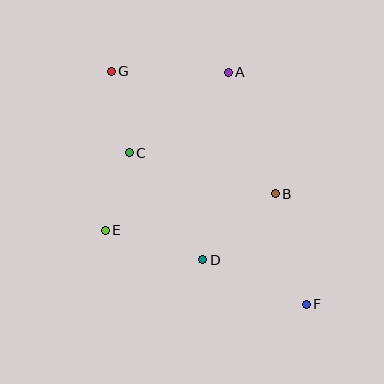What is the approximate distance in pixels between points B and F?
The distance between B and F is approximately 115 pixels.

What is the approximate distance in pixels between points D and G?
The distance between D and G is approximately 210 pixels.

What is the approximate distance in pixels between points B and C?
The distance between B and C is approximately 151 pixels.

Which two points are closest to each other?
Points C and E are closest to each other.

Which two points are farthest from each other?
Points F and G are farthest from each other.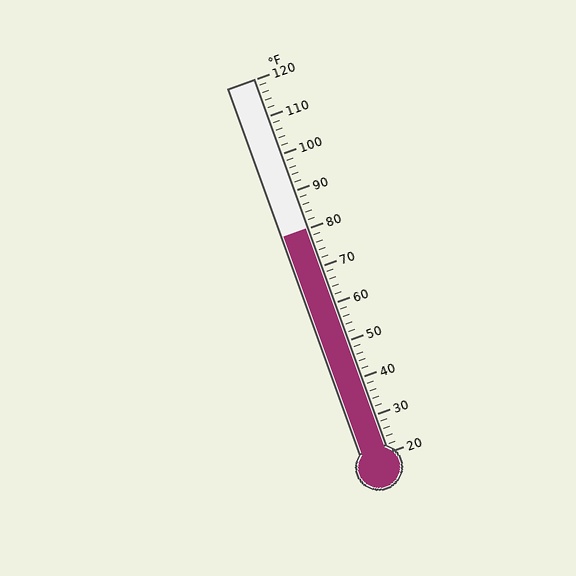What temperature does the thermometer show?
The thermometer shows approximately 80°F.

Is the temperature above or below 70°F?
The temperature is above 70°F.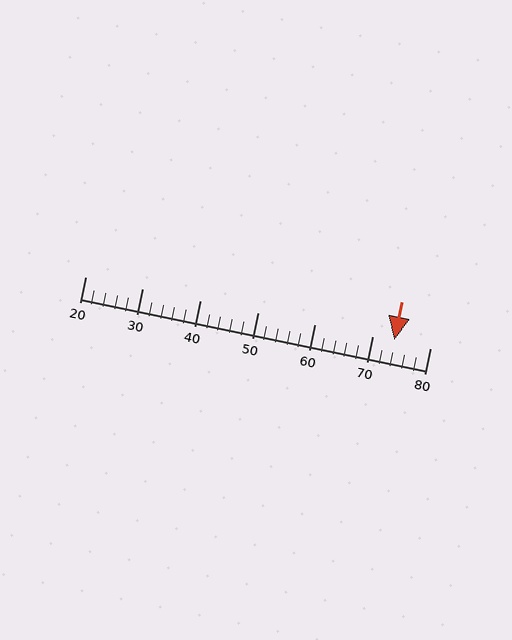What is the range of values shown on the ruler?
The ruler shows values from 20 to 80.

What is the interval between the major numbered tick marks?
The major tick marks are spaced 10 units apart.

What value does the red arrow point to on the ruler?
The red arrow points to approximately 74.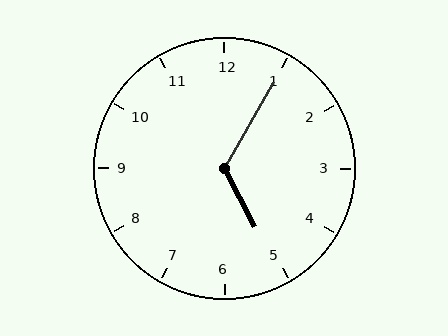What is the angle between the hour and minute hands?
Approximately 122 degrees.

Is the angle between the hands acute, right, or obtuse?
It is obtuse.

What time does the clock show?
5:05.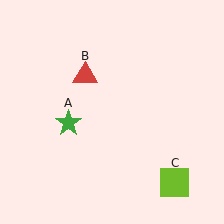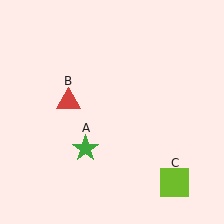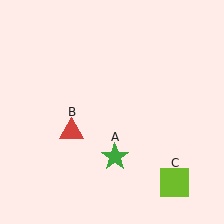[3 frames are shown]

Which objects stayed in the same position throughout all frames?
Lime square (object C) remained stationary.